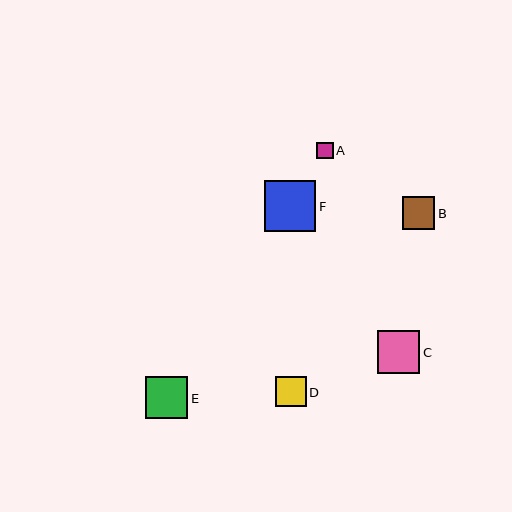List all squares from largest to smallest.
From largest to smallest: F, E, C, B, D, A.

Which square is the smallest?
Square A is the smallest with a size of approximately 16 pixels.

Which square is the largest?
Square F is the largest with a size of approximately 51 pixels.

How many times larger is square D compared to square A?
Square D is approximately 1.9 times the size of square A.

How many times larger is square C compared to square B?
Square C is approximately 1.3 times the size of square B.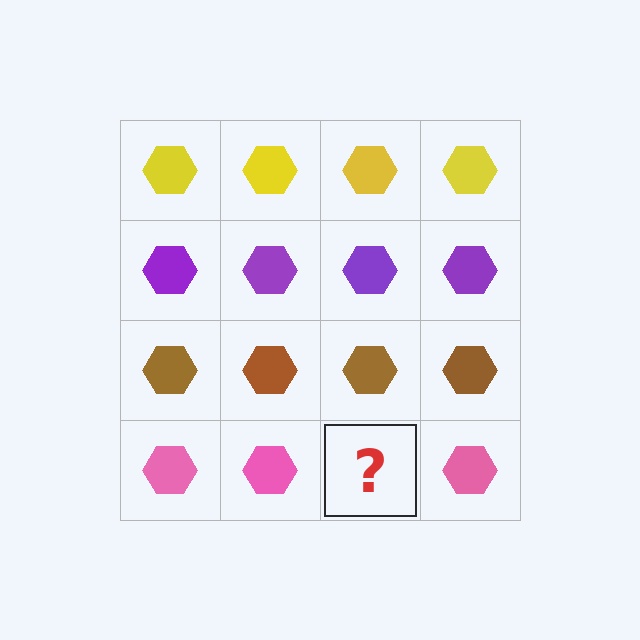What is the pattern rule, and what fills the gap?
The rule is that each row has a consistent color. The gap should be filled with a pink hexagon.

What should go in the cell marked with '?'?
The missing cell should contain a pink hexagon.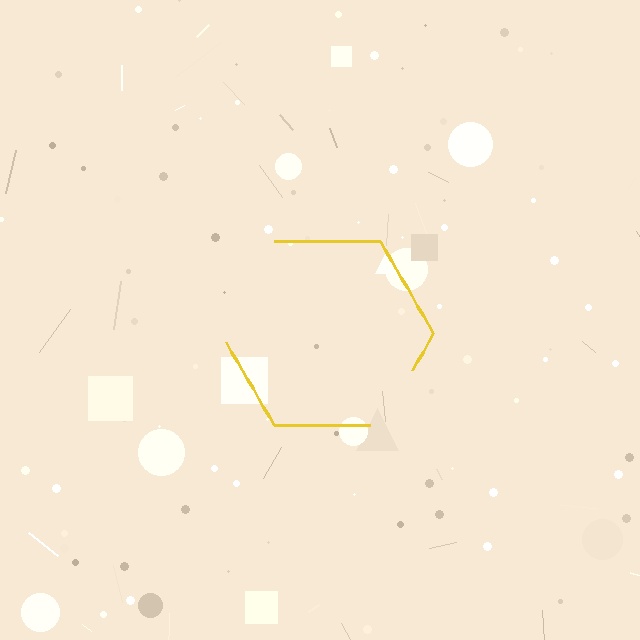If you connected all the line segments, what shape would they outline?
They would outline a hexagon.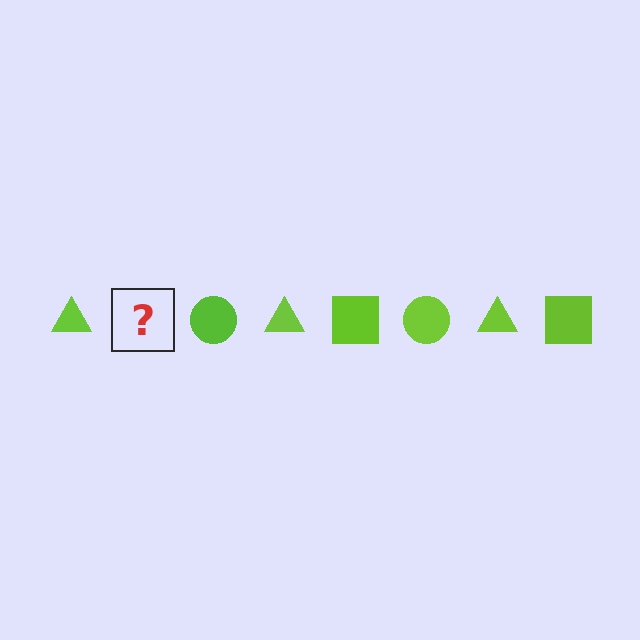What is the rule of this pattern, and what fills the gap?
The rule is that the pattern cycles through triangle, square, circle shapes in lime. The gap should be filled with a lime square.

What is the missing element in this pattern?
The missing element is a lime square.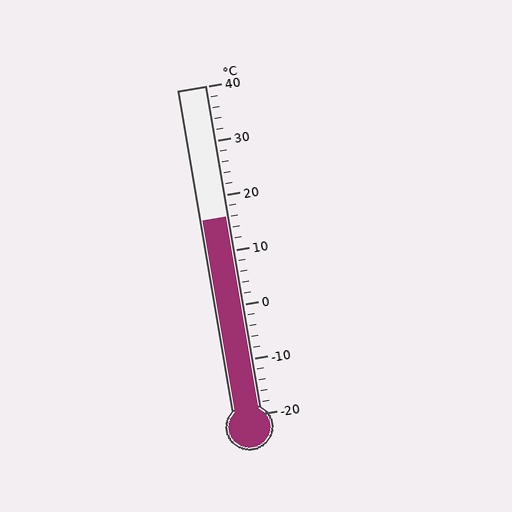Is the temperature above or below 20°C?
The temperature is below 20°C.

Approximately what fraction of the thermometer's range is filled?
The thermometer is filled to approximately 60% of its range.